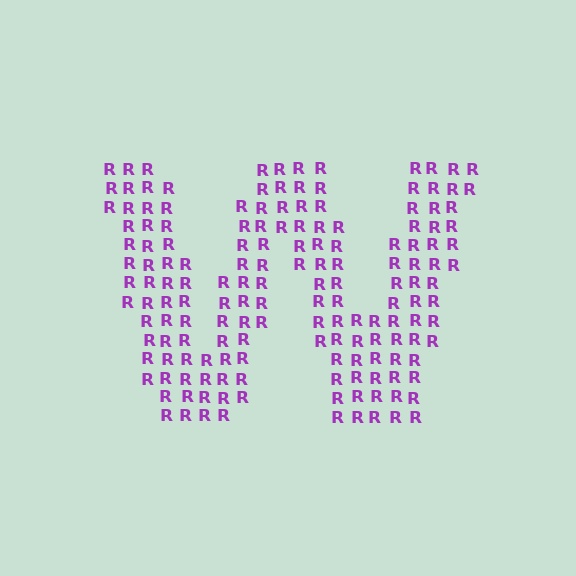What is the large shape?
The large shape is the letter W.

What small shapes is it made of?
It is made of small letter R's.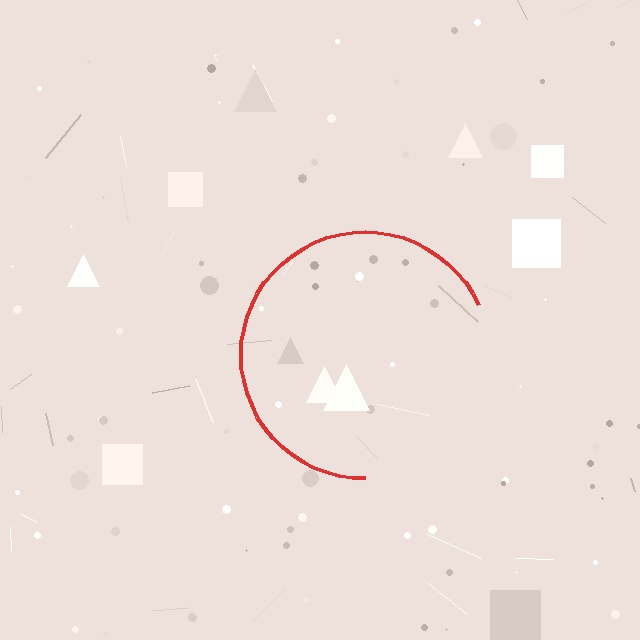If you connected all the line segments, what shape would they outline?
They would outline a circle.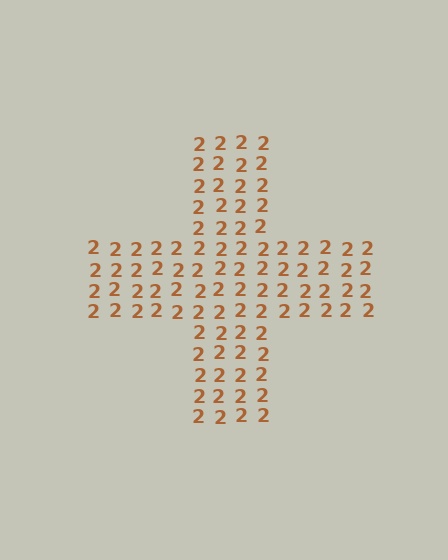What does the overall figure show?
The overall figure shows a cross.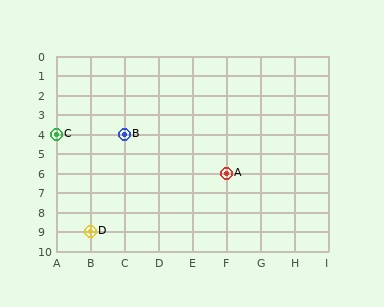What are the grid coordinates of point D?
Point D is at grid coordinates (B, 9).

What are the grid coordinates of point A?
Point A is at grid coordinates (F, 6).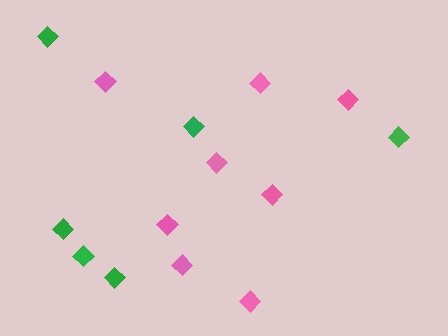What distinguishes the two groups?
There are 2 groups: one group of green diamonds (6) and one group of pink diamonds (8).